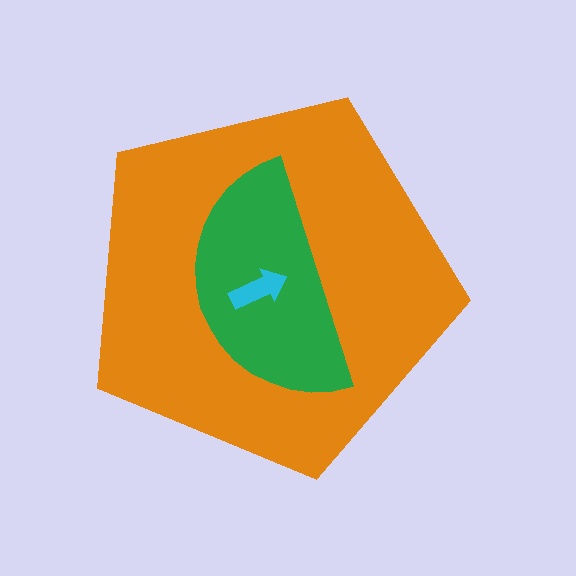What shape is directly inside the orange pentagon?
The green semicircle.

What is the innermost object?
The cyan arrow.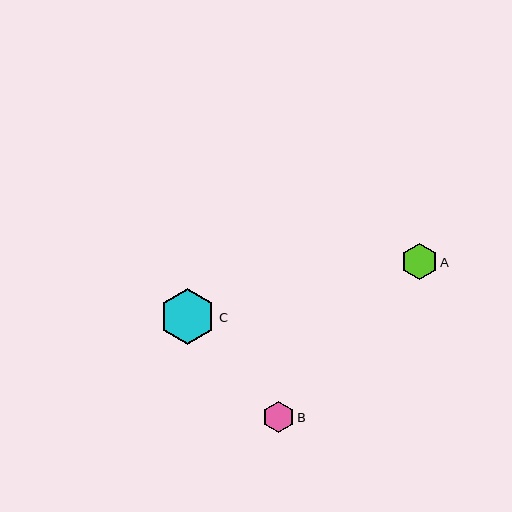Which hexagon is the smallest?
Hexagon B is the smallest with a size of approximately 31 pixels.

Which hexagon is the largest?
Hexagon C is the largest with a size of approximately 56 pixels.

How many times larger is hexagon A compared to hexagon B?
Hexagon A is approximately 1.1 times the size of hexagon B.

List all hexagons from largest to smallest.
From largest to smallest: C, A, B.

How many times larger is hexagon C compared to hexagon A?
Hexagon C is approximately 1.6 times the size of hexagon A.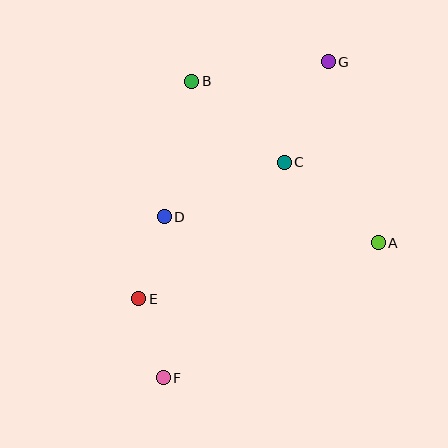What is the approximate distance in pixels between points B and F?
The distance between B and F is approximately 298 pixels.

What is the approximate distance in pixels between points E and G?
The distance between E and G is approximately 303 pixels.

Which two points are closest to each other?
Points E and F are closest to each other.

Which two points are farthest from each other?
Points F and G are farthest from each other.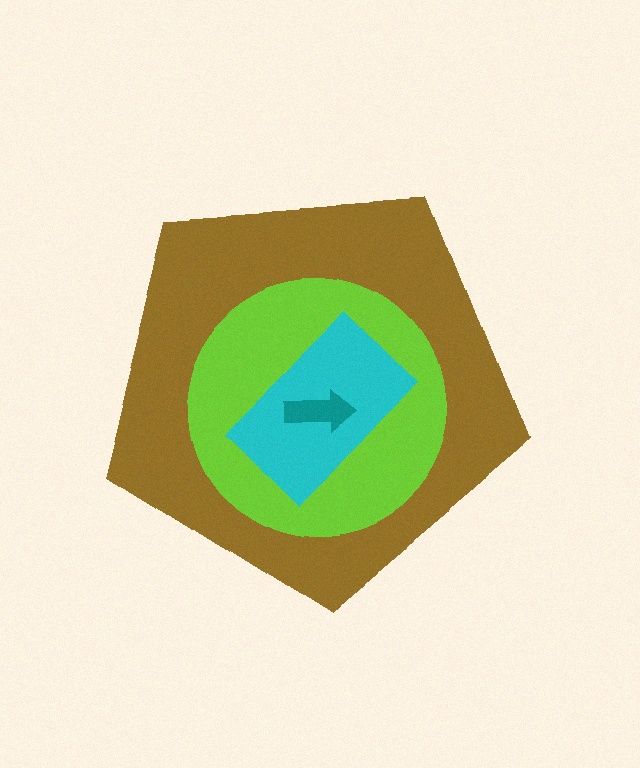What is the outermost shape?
The brown pentagon.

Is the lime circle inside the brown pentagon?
Yes.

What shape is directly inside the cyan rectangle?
The teal arrow.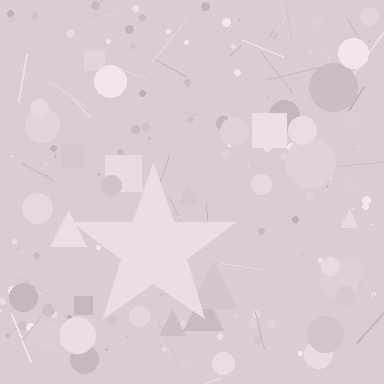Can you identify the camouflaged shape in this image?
The camouflaged shape is a star.